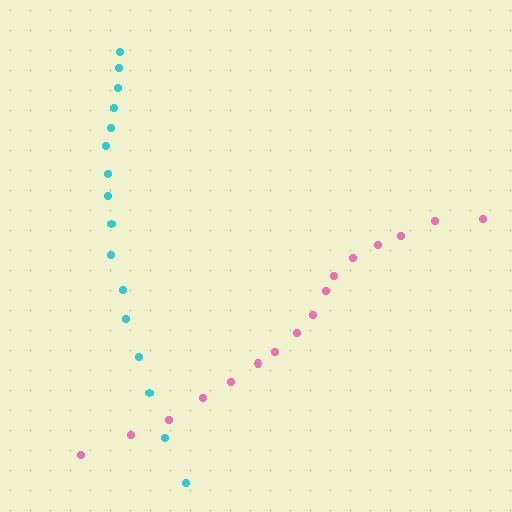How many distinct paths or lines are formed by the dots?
There are 2 distinct paths.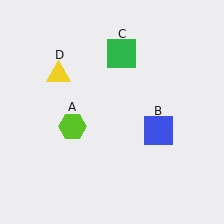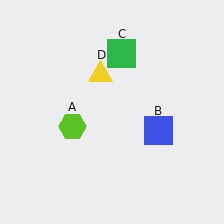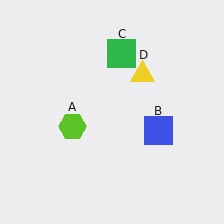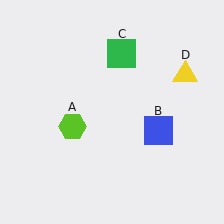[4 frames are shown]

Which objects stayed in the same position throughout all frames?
Lime hexagon (object A) and blue square (object B) and green square (object C) remained stationary.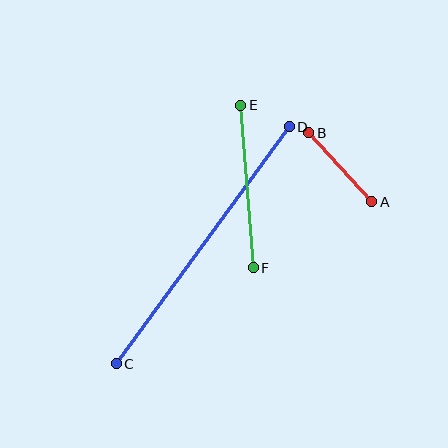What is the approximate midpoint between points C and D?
The midpoint is at approximately (203, 245) pixels.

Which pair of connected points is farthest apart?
Points C and D are farthest apart.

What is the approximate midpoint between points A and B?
The midpoint is at approximately (340, 167) pixels.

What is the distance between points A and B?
The distance is approximately 94 pixels.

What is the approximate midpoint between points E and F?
The midpoint is at approximately (247, 187) pixels.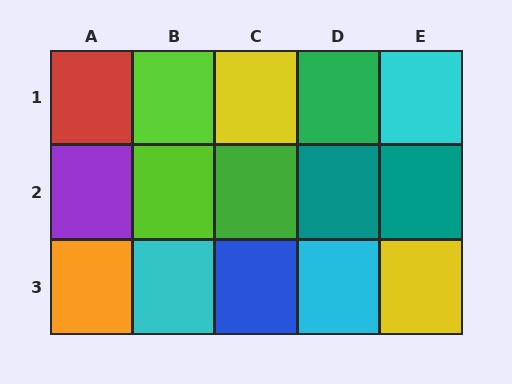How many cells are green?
2 cells are green.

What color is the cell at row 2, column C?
Green.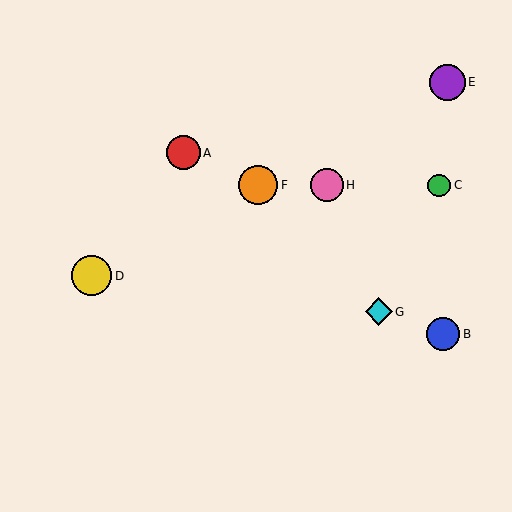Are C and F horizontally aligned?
Yes, both are at y≈185.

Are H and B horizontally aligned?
No, H is at y≈185 and B is at y≈334.